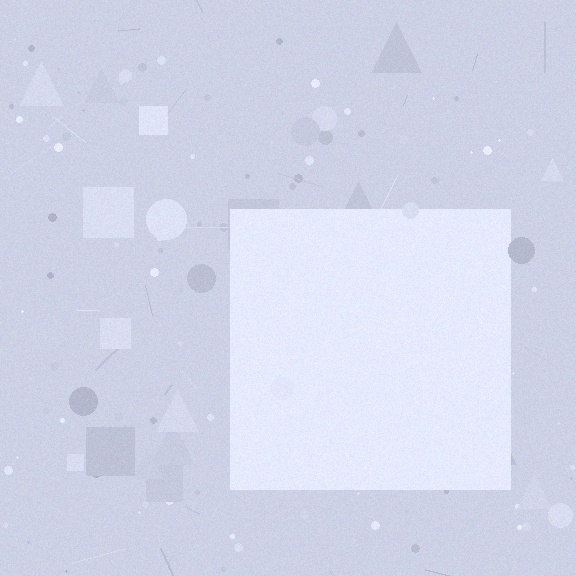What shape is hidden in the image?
A square is hidden in the image.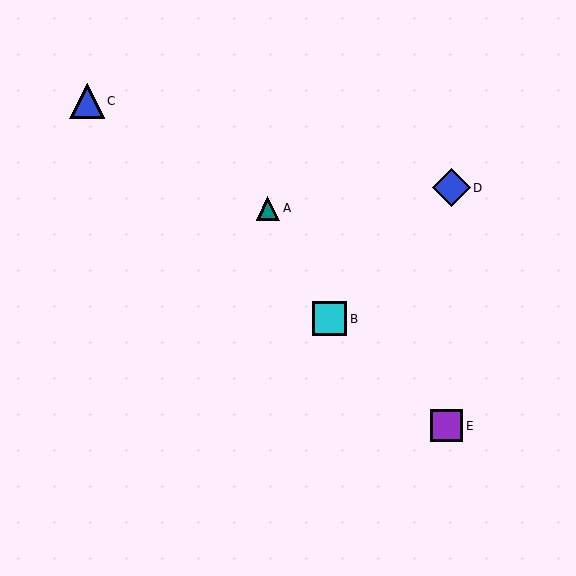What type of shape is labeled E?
Shape E is a purple square.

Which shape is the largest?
The blue diamond (labeled D) is the largest.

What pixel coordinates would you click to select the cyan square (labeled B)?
Click at (330, 319) to select the cyan square B.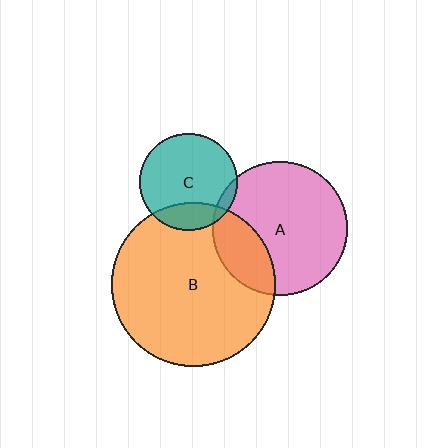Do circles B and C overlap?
Yes.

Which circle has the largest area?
Circle B (orange).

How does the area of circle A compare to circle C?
Approximately 1.9 times.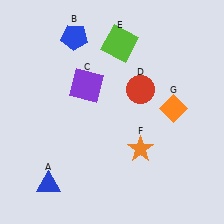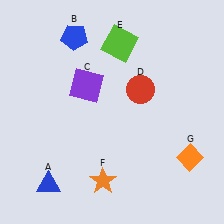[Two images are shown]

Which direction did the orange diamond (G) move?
The orange diamond (G) moved down.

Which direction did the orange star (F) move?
The orange star (F) moved left.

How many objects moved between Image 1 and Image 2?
2 objects moved between the two images.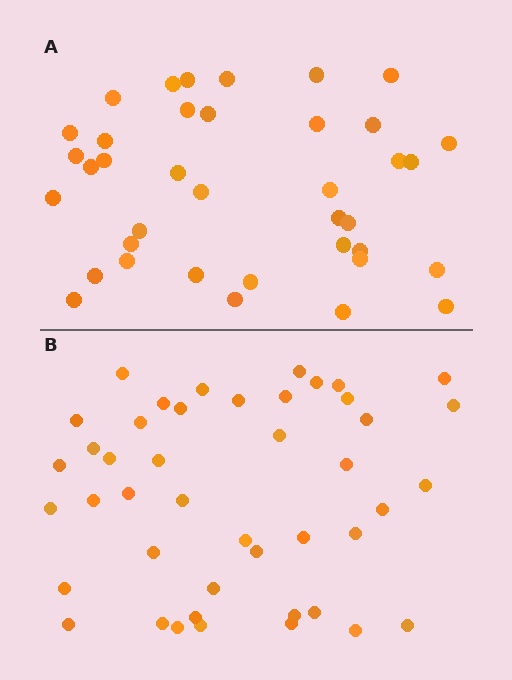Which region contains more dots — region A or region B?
Region B (the bottom region) has more dots.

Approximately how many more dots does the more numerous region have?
Region B has about 6 more dots than region A.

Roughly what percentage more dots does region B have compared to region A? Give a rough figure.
About 15% more.